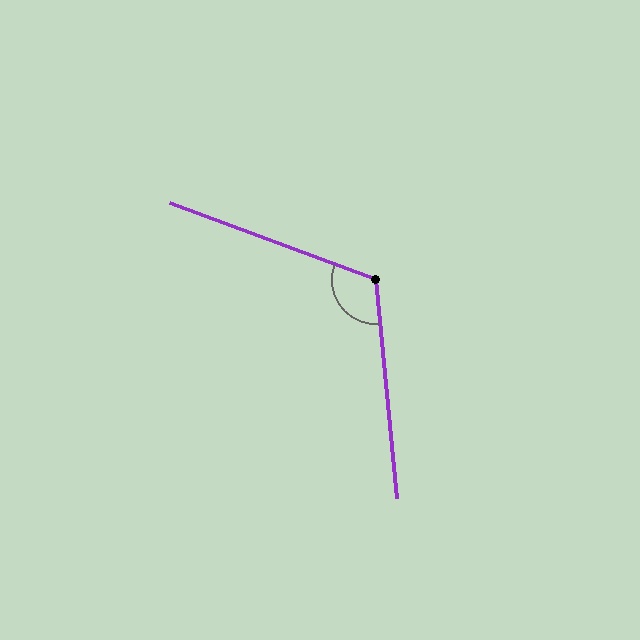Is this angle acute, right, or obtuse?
It is obtuse.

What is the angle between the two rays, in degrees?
Approximately 116 degrees.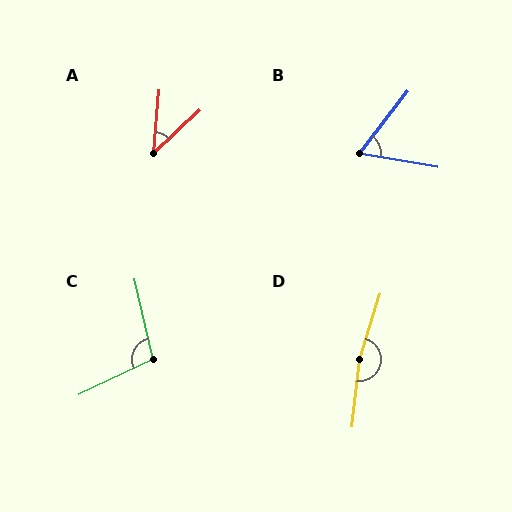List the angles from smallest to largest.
A (42°), B (62°), C (102°), D (169°).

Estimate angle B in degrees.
Approximately 62 degrees.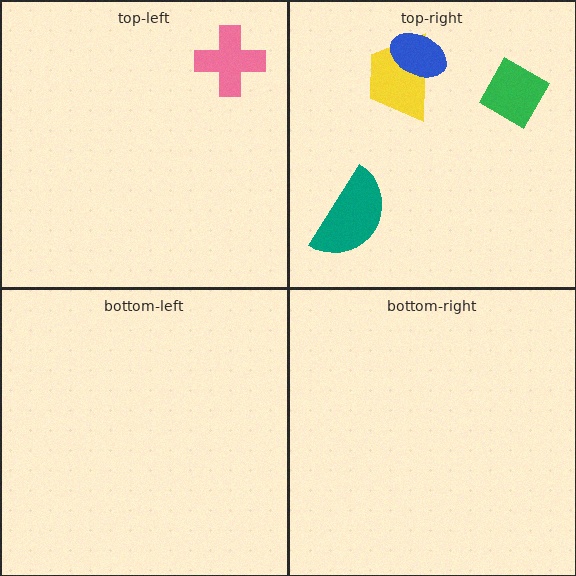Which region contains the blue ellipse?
The top-right region.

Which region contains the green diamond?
The top-right region.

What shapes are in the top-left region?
The pink cross.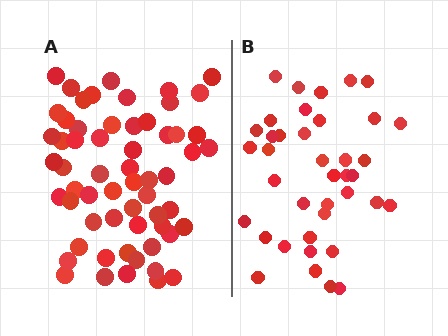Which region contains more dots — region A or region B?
Region A (the left region) has more dots.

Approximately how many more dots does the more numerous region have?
Region A has approximately 20 more dots than region B.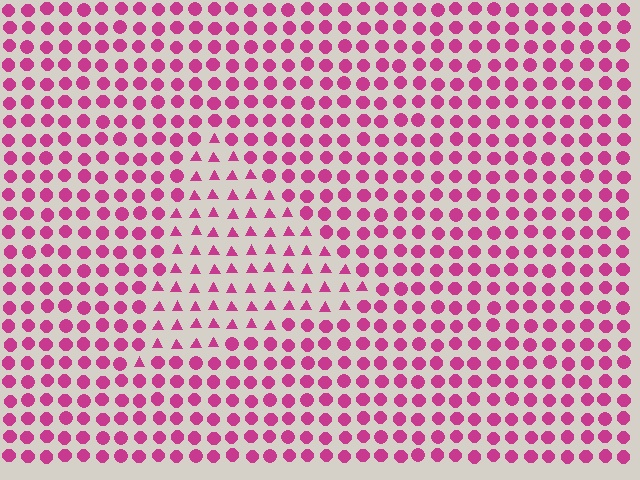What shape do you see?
I see a triangle.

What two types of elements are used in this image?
The image uses triangles inside the triangle region and circles outside it.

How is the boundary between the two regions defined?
The boundary is defined by a change in element shape: triangles inside vs. circles outside. All elements share the same color and spacing.